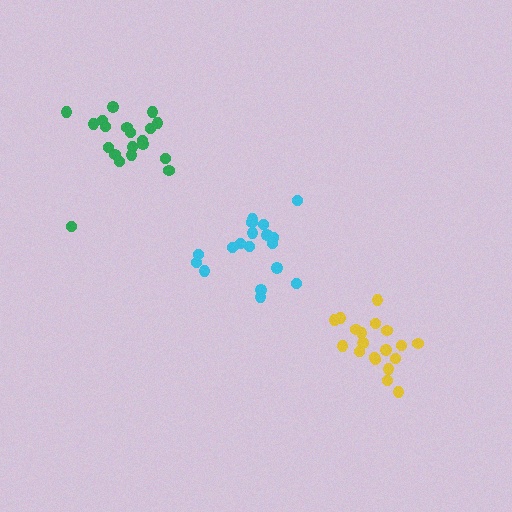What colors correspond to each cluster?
The clusters are colored: yellow, cyan, green.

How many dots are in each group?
Group 1: 19 dots, Group 2: 18 dots, Group 3: 20 dots (57 total).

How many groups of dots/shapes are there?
There are 3 groups.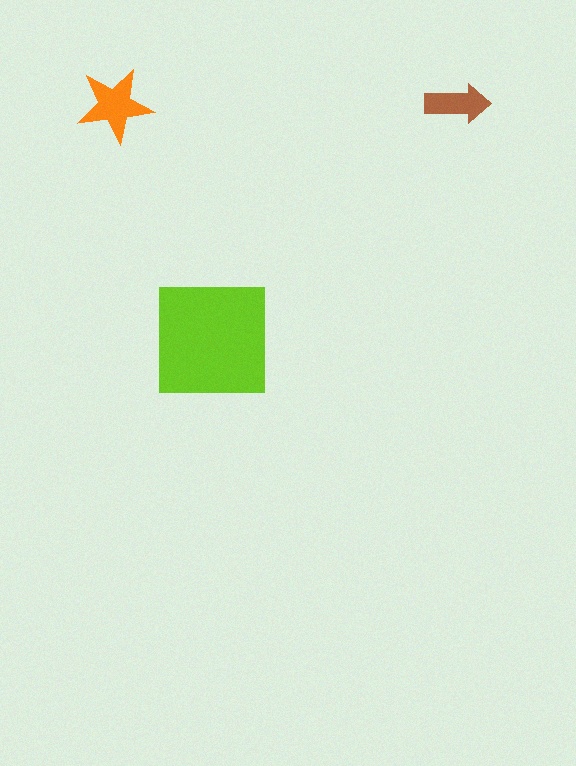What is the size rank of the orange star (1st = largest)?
2nd.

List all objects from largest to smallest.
The lime square, the orange star, the brown arrow.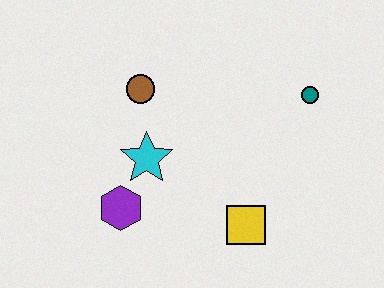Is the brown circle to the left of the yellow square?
Yes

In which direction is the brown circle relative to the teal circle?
The brown circle is to the left of the teal circle.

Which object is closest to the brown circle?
The cyan star is closest to the brown circle.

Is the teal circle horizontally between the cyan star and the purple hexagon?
No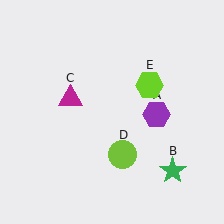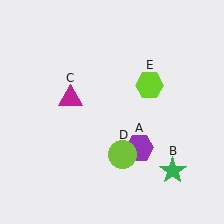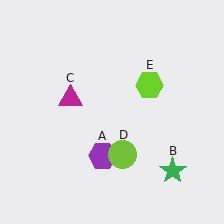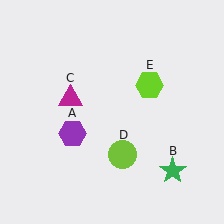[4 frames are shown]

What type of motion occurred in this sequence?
The purple hexagon (object A) rotated clockwise around the center of the scene.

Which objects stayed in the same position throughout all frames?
Green star (object B) and magenta triangle (object C) and lime circle (object D) and lime hexagon (object E) remained stationary.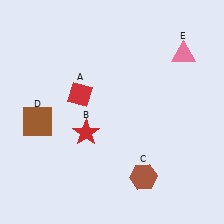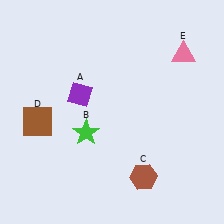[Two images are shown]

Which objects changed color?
A changed from red to purple. B changed from red to green.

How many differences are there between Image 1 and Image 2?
There are 2 differences between the two images.